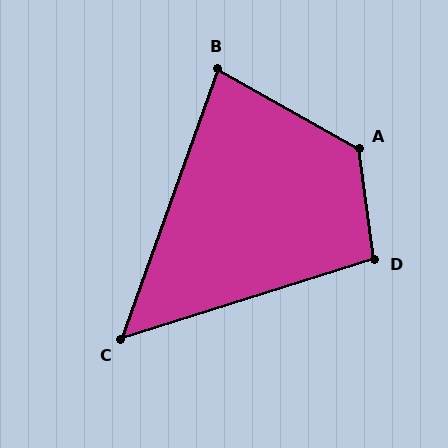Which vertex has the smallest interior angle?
C, at approximately 53 degrees.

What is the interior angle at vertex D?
Approximately 100 degrees (obtuse).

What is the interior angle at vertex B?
Approximately 80 degrees (acute).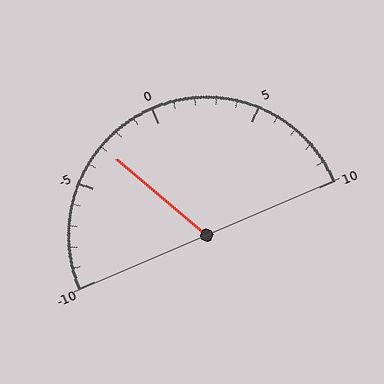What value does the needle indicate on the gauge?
The needle indicates approximately -3.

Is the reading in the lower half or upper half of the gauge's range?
The reading is in the lower half of the range (-10 to 10).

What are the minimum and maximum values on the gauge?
The gauge ranges from -10 to 10.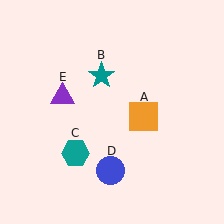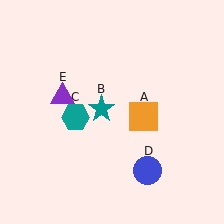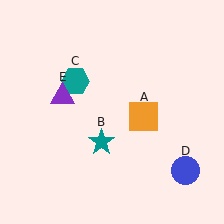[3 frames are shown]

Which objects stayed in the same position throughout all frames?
Orange square (object A) and purple triangle (object E) remained stationary.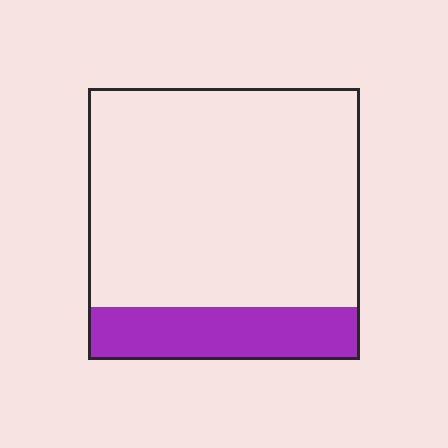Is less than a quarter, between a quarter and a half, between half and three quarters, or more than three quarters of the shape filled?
Less than a quarter.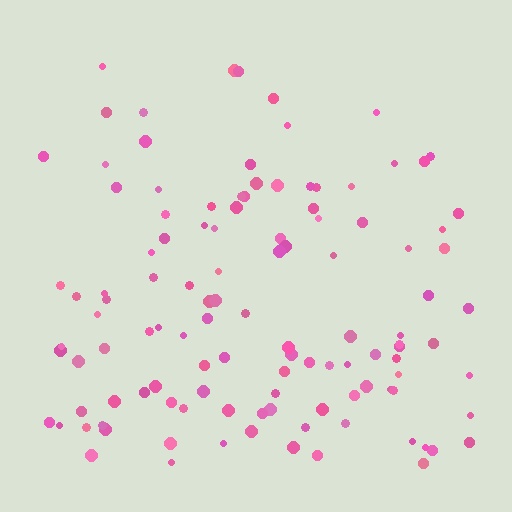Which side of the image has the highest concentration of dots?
The bottom.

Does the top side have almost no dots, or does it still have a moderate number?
Still a moderate number, just noticeably fewer than the bottom.